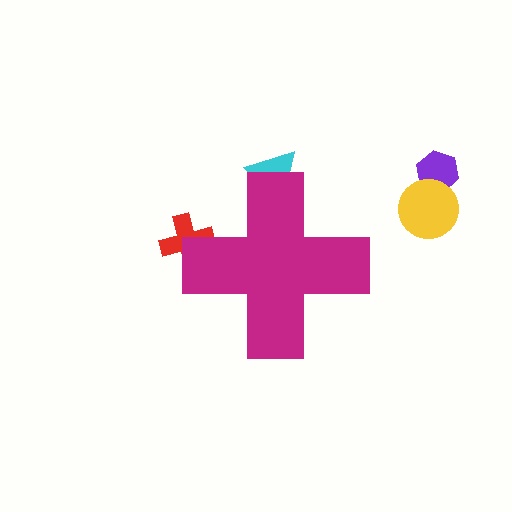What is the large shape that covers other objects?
A magenta cross.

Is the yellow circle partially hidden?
No, the yellow circle is fully visible.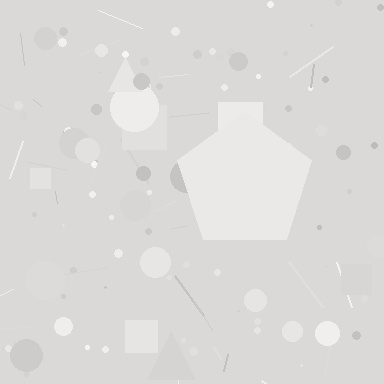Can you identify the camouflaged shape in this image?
The camouflaged shape is a pentagon.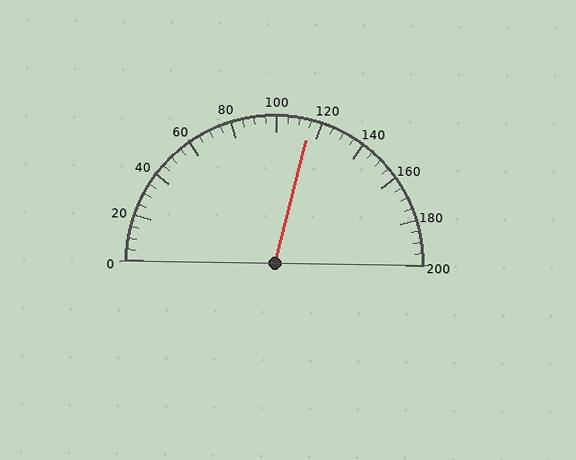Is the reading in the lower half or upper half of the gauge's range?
The reading is in the upper half of the range (0 to 200).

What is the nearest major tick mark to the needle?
The nearest major tick mark is 120.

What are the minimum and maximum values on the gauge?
The gauge ranges from 0 to 200.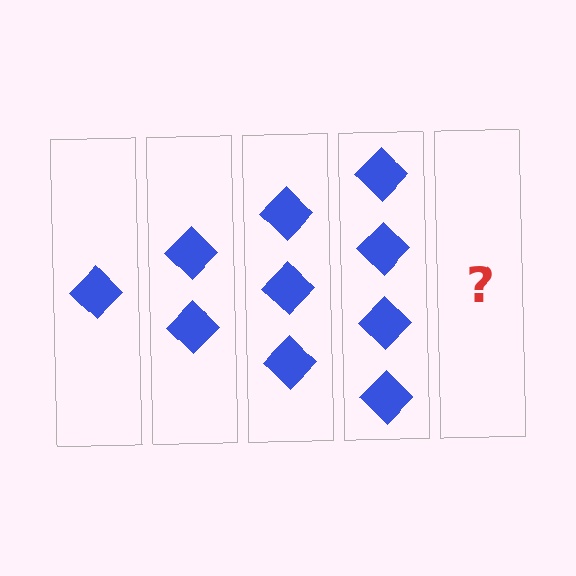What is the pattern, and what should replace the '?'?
The pattern is that each step adds one more diamond. The '?' should be 5 diamonds.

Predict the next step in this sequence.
The next step is 5 diamonds.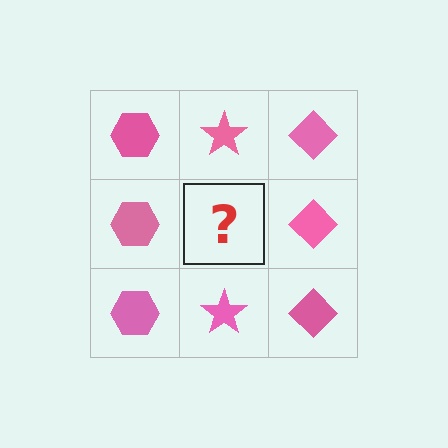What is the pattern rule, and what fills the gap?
The rule is that each column has a consistent shape. The gap should be filled with a pink star.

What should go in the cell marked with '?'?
The missing cell should contain a pink star.